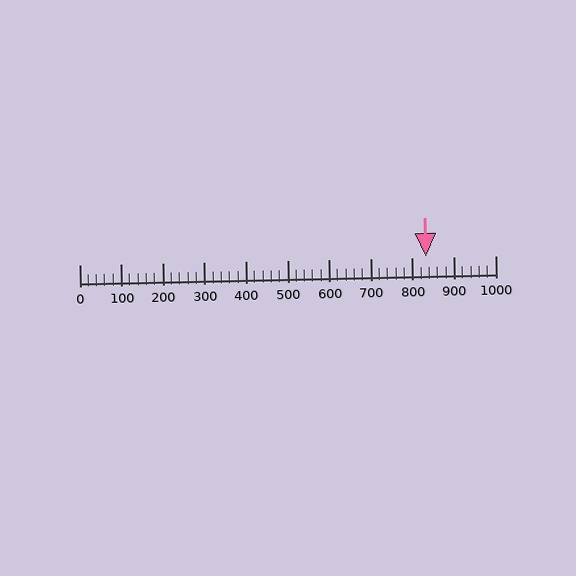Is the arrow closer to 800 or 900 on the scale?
The arrow is closer to 800.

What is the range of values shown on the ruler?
The ruler shows values from 0 to 1000.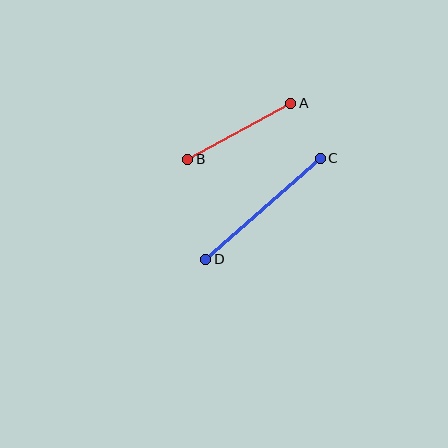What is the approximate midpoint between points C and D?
The midpoint is at approximately (263, 209) pixels.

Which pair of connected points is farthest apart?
Points C and D are farthest apart.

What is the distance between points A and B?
The distance is approximately 117 pixels.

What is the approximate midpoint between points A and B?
The midpoint is at approximately (239, 131) pixels.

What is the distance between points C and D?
The distance is approximately 153 pixels.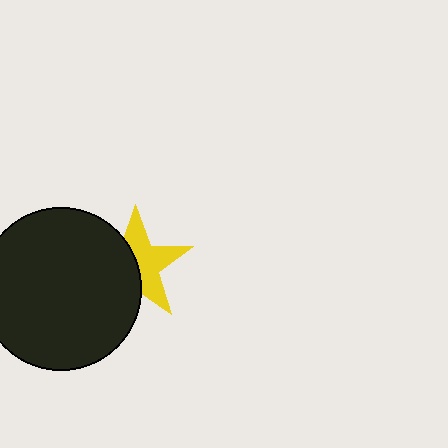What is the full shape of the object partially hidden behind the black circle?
The partially hidden object is a yellow star.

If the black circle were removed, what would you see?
You would see the complete yellow star.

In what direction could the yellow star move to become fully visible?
The yellow star could move right. That would shift it out from behind the black circle entirely.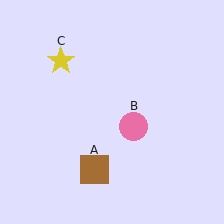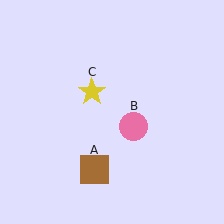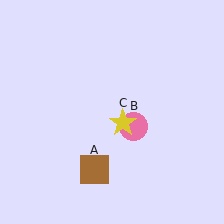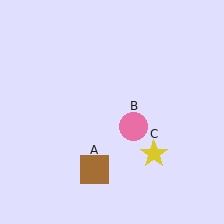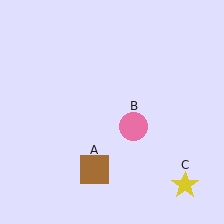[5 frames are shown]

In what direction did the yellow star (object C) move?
The yellow star (object C) moved down and to the right.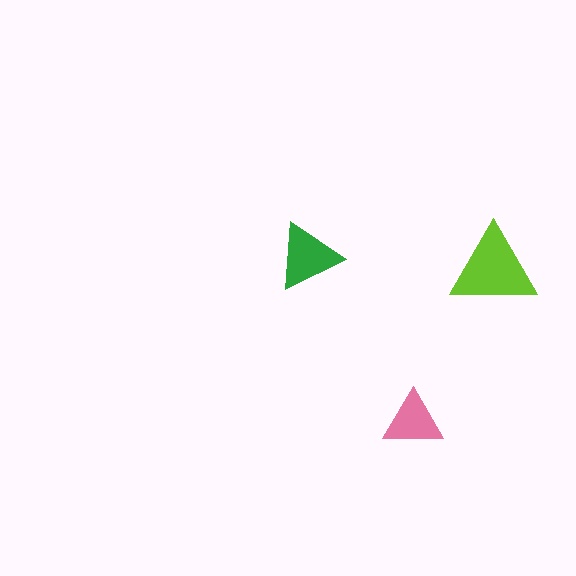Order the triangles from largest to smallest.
the lime one, the green one, the pink one.